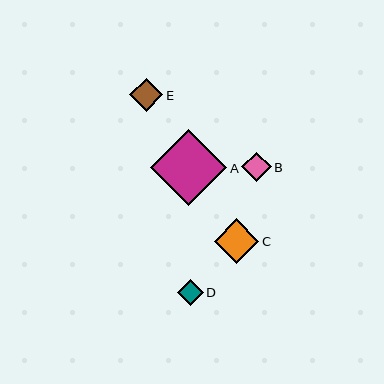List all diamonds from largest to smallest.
From largest to smallest: A, C, E, B, D.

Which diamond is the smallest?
Diamond D is the smallest with a size of approximately 26 pixels.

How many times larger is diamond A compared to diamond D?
Diamond A is approximately 3.0 times the size of diamond D.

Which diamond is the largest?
Diamond A is the largest with a size of approximately 76 pixels.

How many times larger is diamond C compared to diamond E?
Diamond C is approximately 1.3 times the size of diamond E.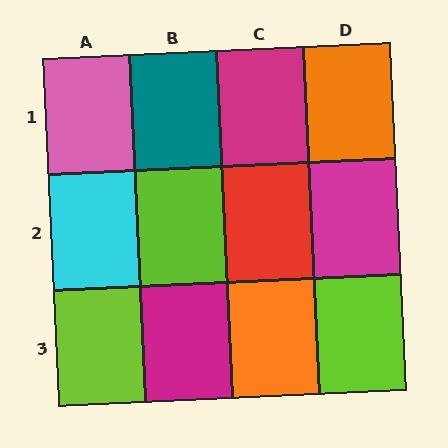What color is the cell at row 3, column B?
Magenta.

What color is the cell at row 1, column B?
Teal.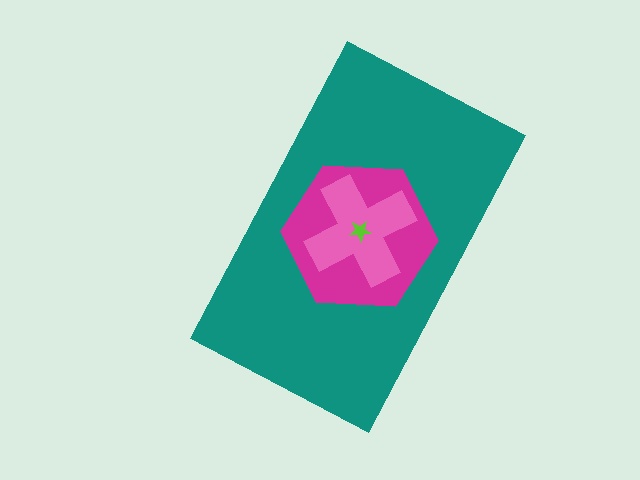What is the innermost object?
The lime star.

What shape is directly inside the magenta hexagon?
The pink cross.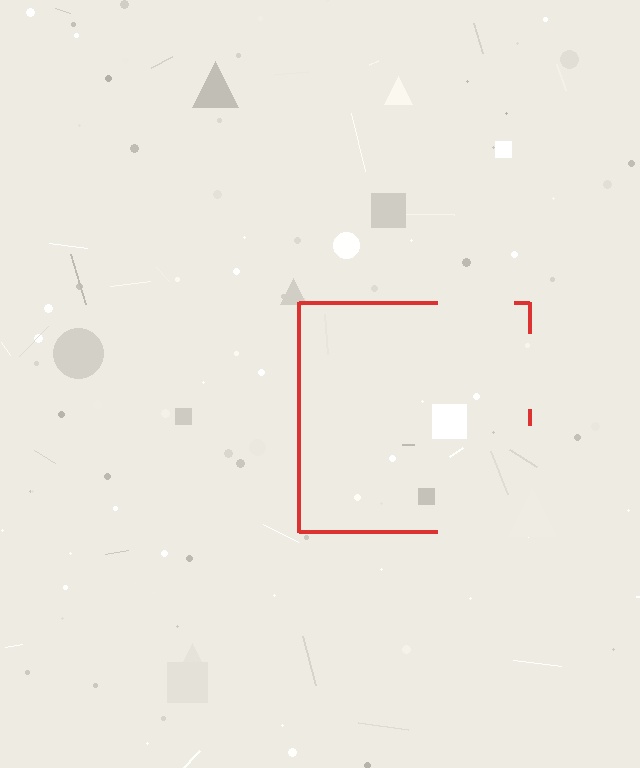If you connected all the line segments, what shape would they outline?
They would outline a square.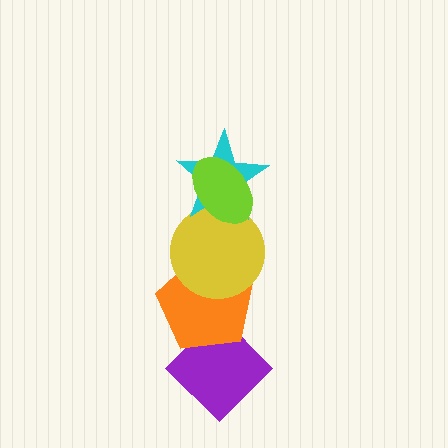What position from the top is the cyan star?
The cyan star is 2nd from the top.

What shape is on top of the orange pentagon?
The yellow circle is on top of the orange pentagon.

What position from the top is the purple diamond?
The purple diamond is 5th from the top.